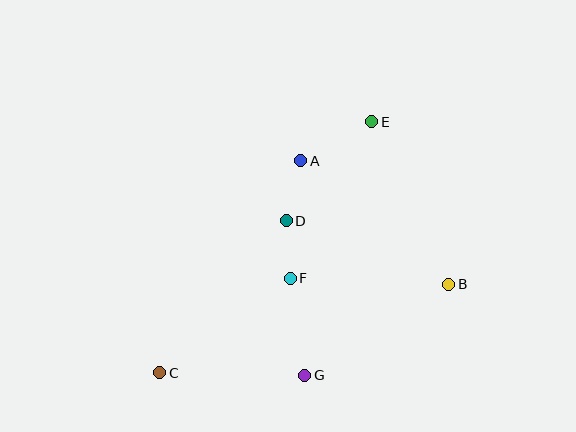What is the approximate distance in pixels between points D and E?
The distance between D and E is approximately 131 pixels.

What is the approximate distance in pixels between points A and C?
The distance between A and C is approximately 254 pixels.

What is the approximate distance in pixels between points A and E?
The distance between A and E is approximately 81 pixels.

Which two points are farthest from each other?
Points C and E are farthest from each other.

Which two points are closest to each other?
Points D and F are closest to each other.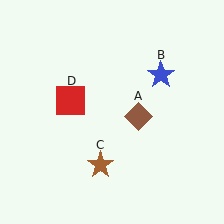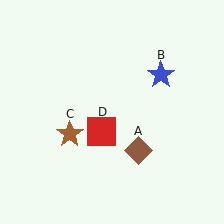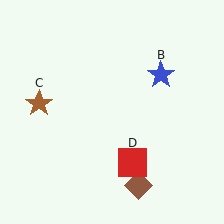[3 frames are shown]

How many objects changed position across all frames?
3 objects changed position: brown diamond (object A), brown star (object C), red square (object D).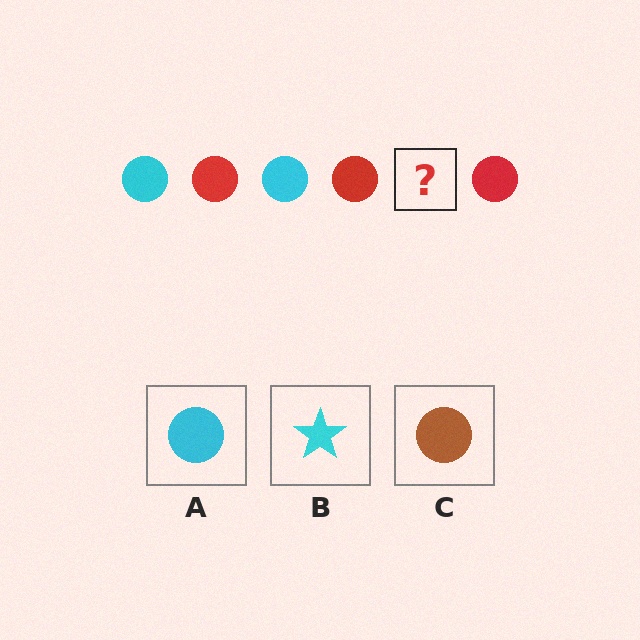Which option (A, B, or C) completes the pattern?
A.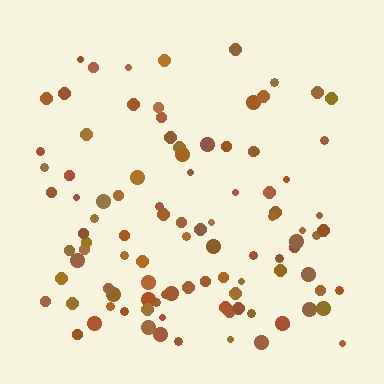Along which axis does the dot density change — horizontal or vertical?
Vertical.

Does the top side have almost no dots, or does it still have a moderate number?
Still a moderate number, just noticeably fewer than the bottom.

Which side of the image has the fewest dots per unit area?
The top.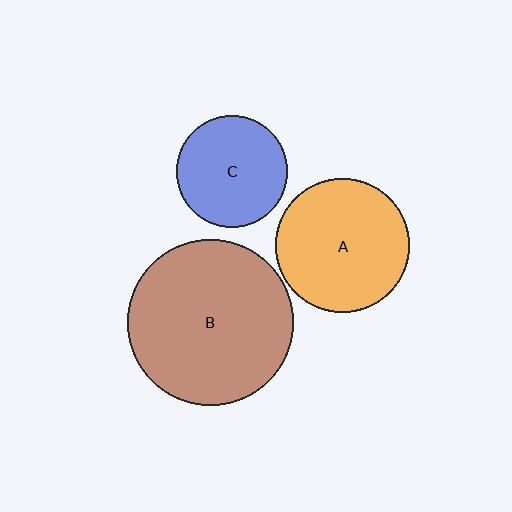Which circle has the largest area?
Circle B (brown).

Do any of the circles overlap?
No, none of the circles overlap.